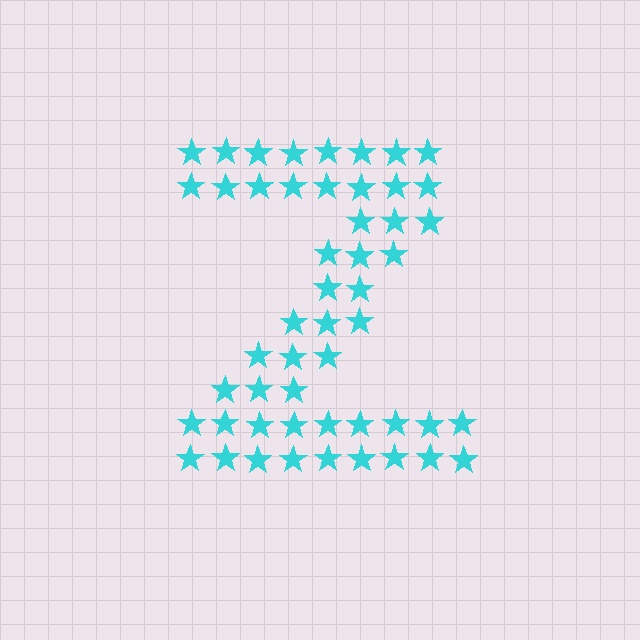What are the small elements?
The small elements are stars.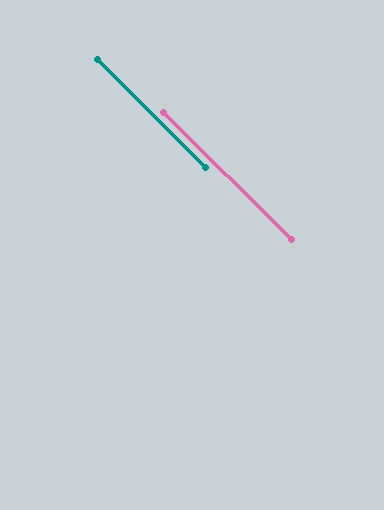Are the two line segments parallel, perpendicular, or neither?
Parallel — their directions differ by only 0.4°.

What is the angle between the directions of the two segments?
Approximately 0 degrees.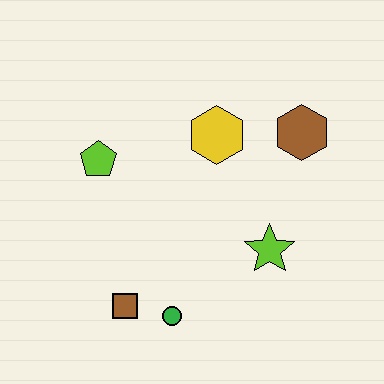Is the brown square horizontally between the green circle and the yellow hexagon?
No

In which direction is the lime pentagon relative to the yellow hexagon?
The lime pentagon is to the left of the yellow hexagon.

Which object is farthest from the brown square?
The brown hexagon is farthest from the brown square.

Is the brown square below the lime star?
Yes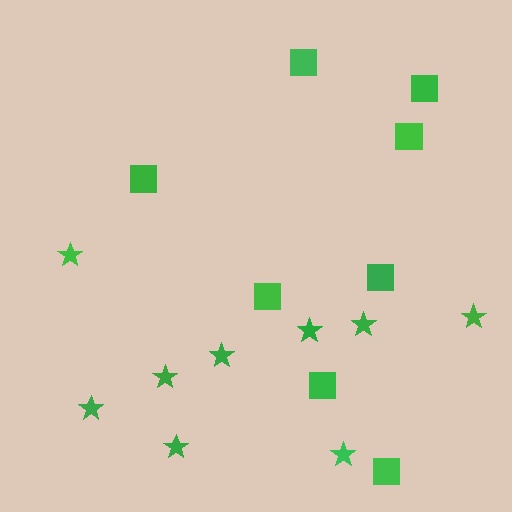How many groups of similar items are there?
There are 2 groups: one group of squares (8) and one group of stars (9).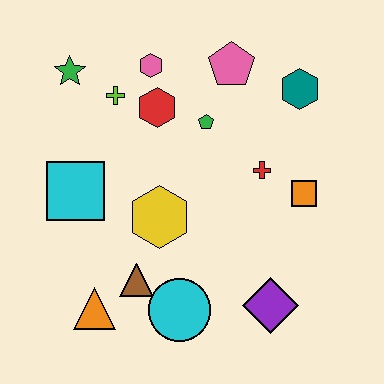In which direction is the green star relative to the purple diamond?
The green star is above the purple diamond.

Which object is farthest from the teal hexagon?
The orange triangle is farthest from the teal hexagon.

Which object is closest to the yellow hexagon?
The brown triangle is closest to the yellow hexagon.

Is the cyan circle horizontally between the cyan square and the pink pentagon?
Yes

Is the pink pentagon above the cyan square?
Yes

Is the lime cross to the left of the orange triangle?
No